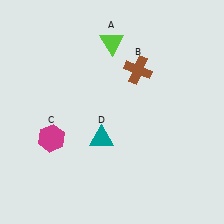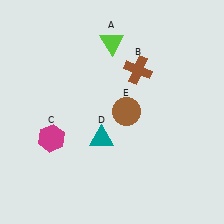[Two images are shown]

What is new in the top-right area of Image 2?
A brown circle (E) was added in the top-right area of Image 2.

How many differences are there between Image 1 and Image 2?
There is 1 difference between the two images.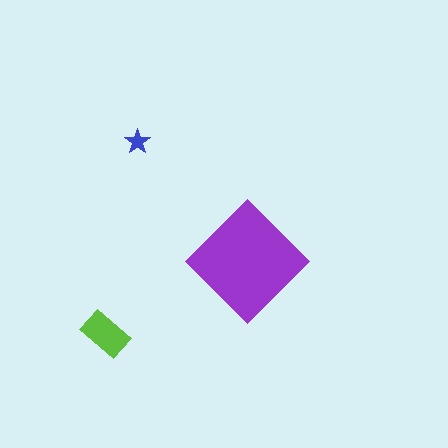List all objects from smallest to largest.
The blue star, the lime rectangle, the purple diamond.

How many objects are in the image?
There are 3 objects in the image.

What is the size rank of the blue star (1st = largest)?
3rd.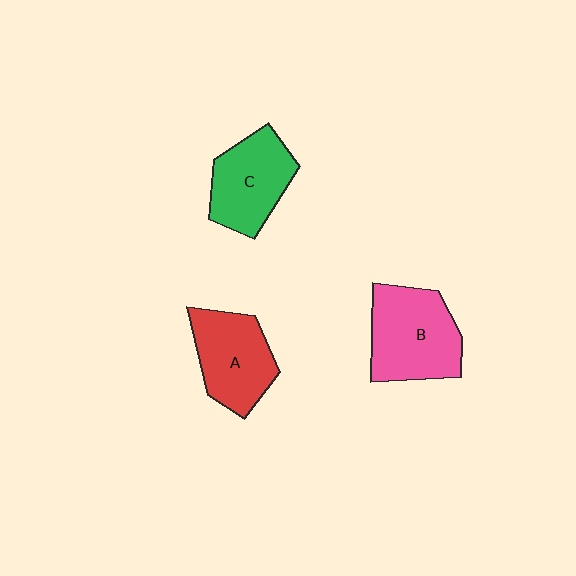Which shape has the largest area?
Shape B (pink).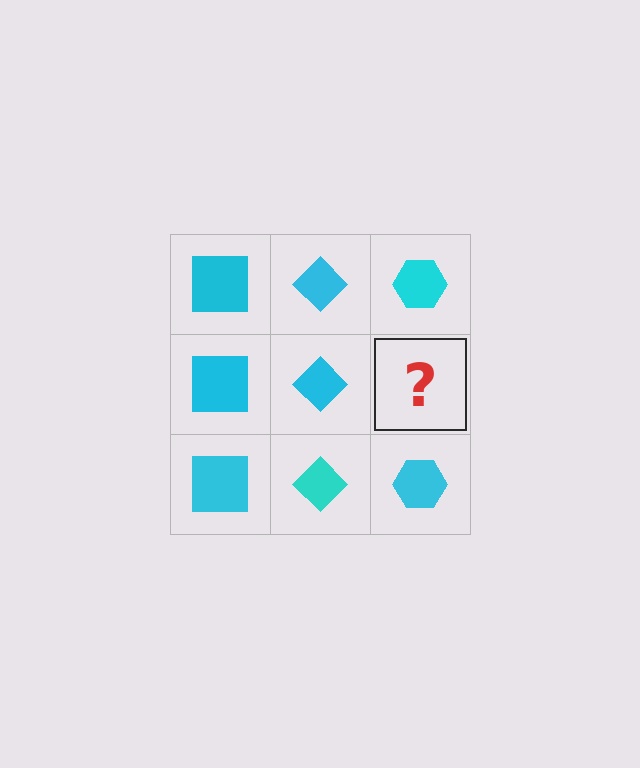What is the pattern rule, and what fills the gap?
The rule is that each column has a consistent shape. The gap should be filled with a cyan hexagon.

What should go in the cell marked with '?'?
The missing cell should contain a cyan hexagon.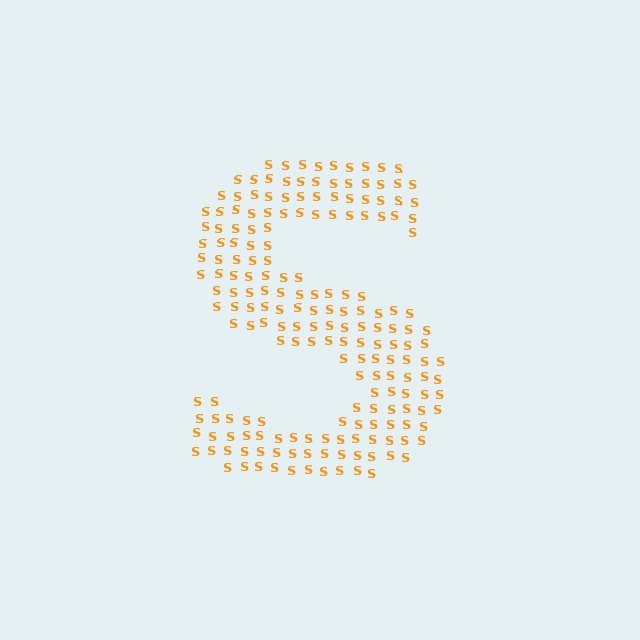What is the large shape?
The large shape is the letter S.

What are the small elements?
The small elements are letter S's.